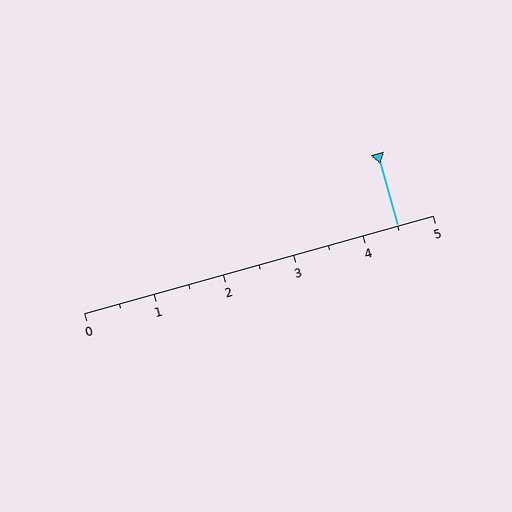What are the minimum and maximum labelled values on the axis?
The axis runs from 0 to 5.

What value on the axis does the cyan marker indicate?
The marker indicates approximately 4.5.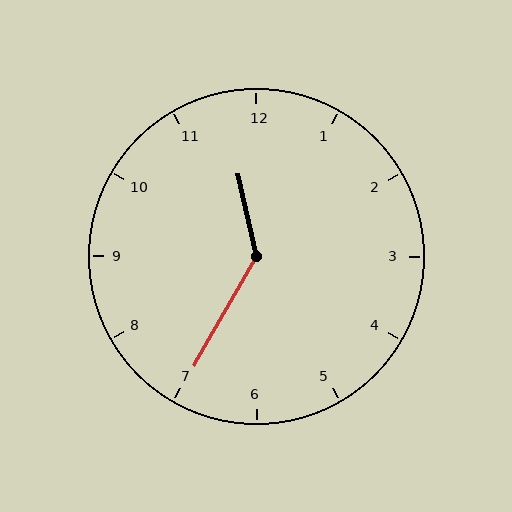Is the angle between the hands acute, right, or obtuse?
It is obtuse.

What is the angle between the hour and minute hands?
Approximately 138 degrees.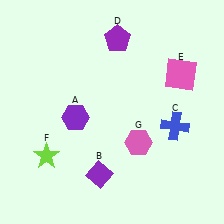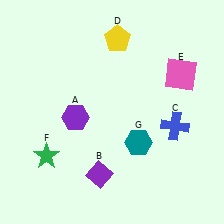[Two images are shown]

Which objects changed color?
D changed from purple to yellow. F changed from lime to green. G changed from pink to teal.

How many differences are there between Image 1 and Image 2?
There are 3 differences between the two images.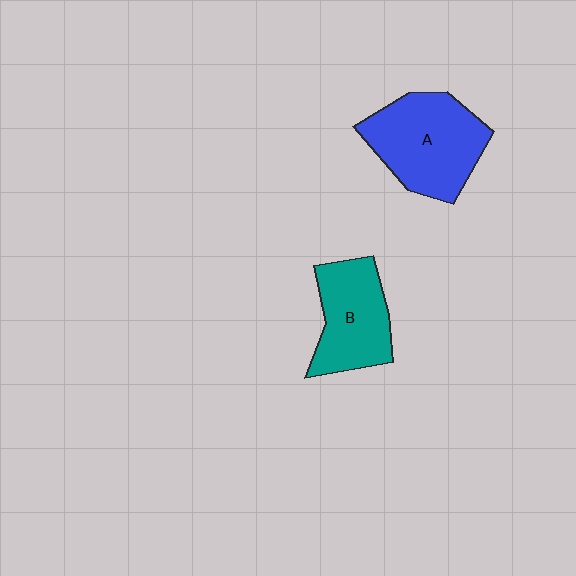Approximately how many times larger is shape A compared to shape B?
Approximately 1.3 times.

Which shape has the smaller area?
Shape B (teal).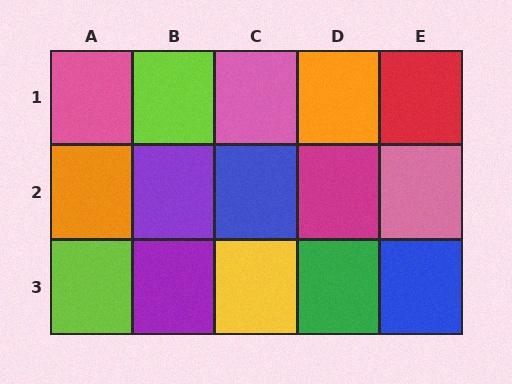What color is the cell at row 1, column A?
Pink.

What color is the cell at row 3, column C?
Yellow.